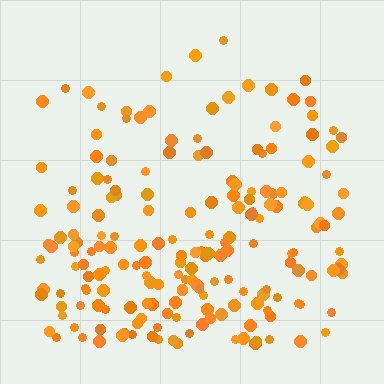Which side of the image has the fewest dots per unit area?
The top.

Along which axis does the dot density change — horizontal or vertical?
Vertical.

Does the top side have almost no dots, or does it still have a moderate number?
Still a moderate number, just noticeably fewer than the bottom.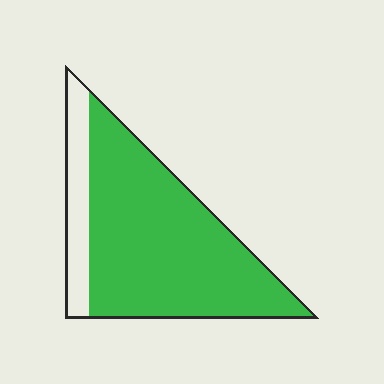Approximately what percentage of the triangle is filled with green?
Approximately 80%.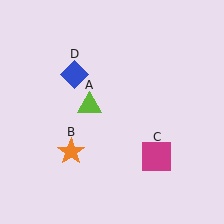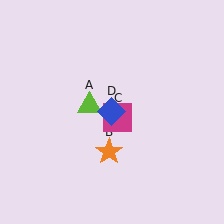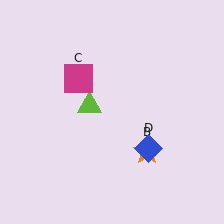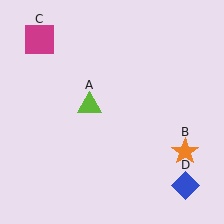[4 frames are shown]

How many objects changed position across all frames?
3 objects changed position: orange star (object B), magenta square (object C), blue diamond (object D).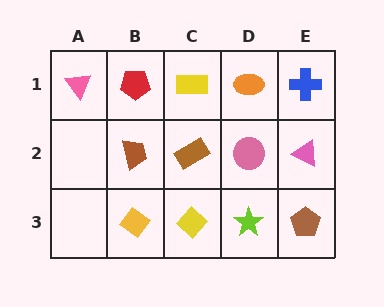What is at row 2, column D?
A pink circle.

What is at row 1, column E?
A blue cross.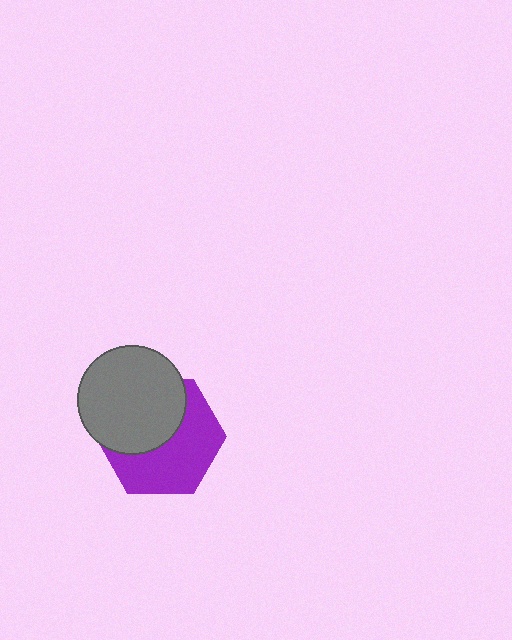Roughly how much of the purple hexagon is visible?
About half of it is visible (roughly 54%).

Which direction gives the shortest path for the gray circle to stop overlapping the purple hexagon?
Moving up gives the shortest separation.